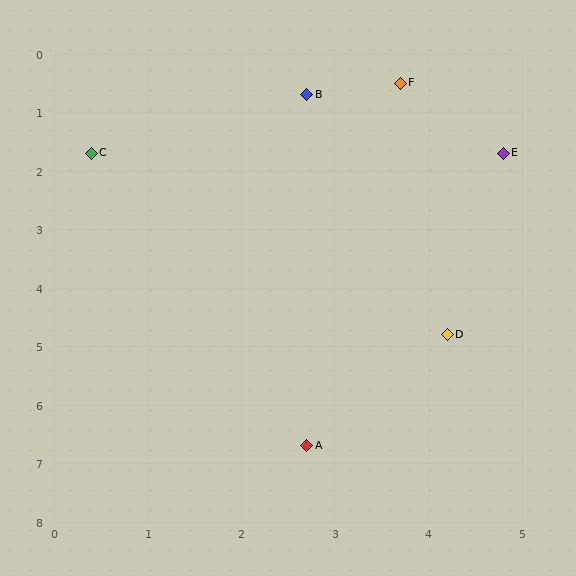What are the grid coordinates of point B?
Point B is at approximately (2.7, 0.7).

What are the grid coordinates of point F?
Point F is at approximately (3.7, 0.5).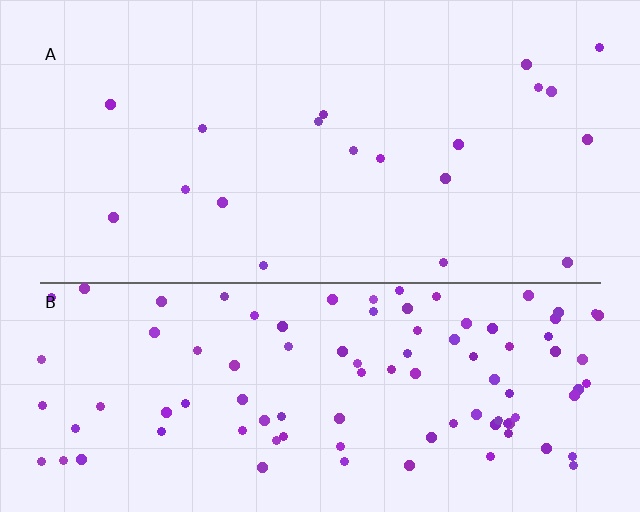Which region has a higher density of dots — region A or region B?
B (the bottom).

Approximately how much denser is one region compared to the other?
Approximately 5.1× — region B over region A.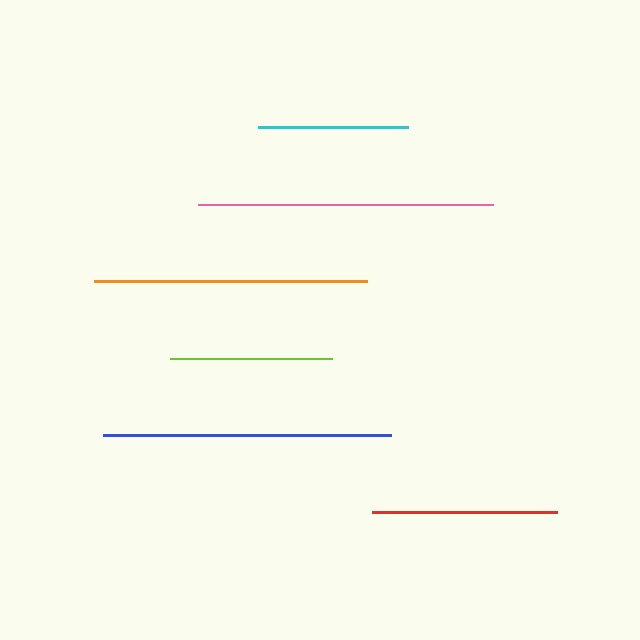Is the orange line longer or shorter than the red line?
The orange line is longer than the red line.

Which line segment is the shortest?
The cyan line is the shortest at approximately 151 pixels.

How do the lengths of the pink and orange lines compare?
The pink and orange lines are approximately the same length.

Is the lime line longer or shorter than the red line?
The red line is longer than the lime line.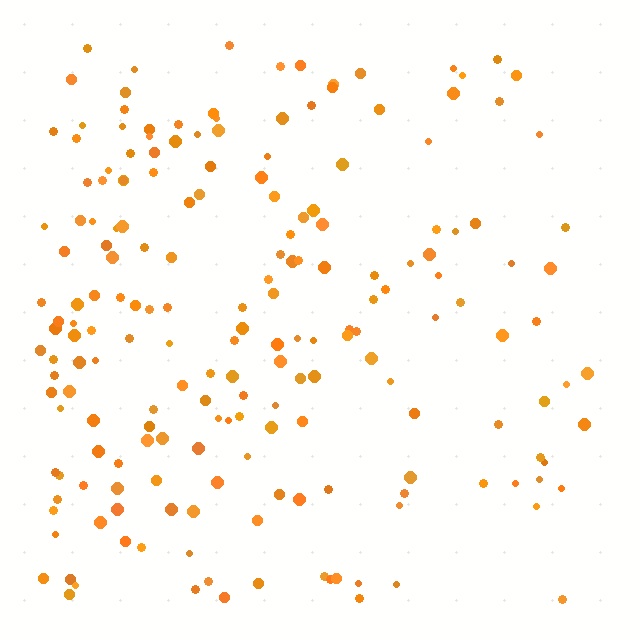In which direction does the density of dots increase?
From right to left, with the left side densest.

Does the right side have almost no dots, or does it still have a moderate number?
Still a moderate number, just noticeably fewer than the left.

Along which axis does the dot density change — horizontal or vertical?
Horizontal.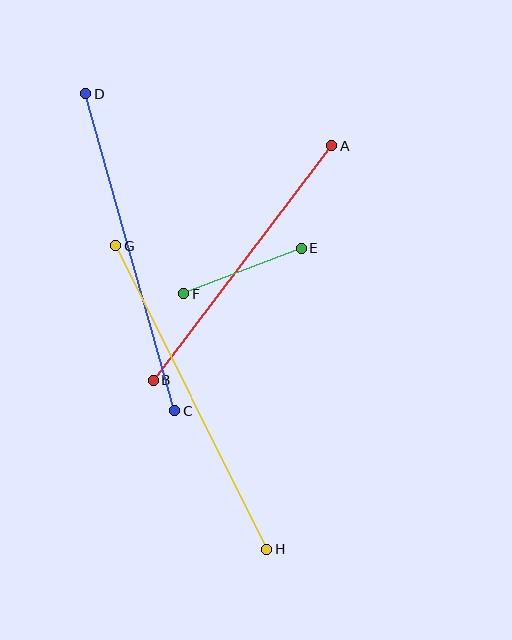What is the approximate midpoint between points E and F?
The midpoint is at approximately (242, 271) pixels.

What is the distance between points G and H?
The distance is approximately 339 pixels.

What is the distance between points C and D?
The distance is approximately 329 pixels.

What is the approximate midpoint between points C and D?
The midpoint is at approximately (130, 252) pixels.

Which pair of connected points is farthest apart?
Points G and H are farthest apart.